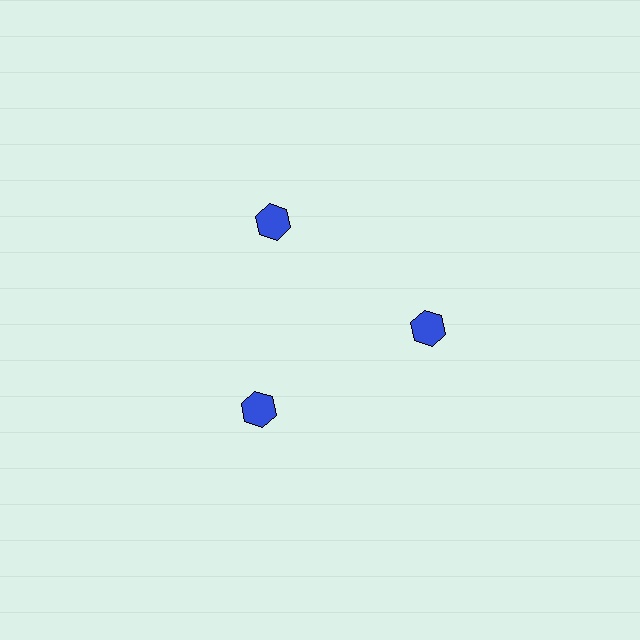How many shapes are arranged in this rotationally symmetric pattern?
There are 3 shapes, arranged in 3 groups of 1.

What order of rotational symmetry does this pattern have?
This pattern has 3-fold rotational symmetry.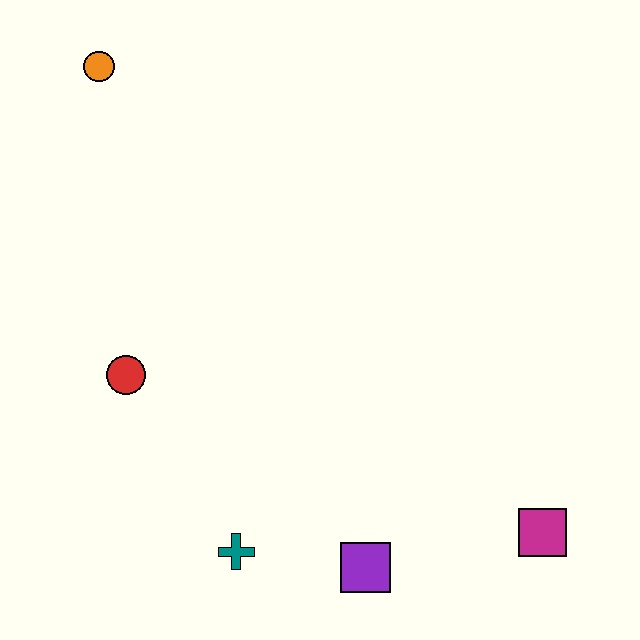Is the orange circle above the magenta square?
Yes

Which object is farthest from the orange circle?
The magenta square is farthest from the orange circle.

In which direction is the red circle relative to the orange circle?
The red circle is below the orange circle.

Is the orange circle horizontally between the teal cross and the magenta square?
No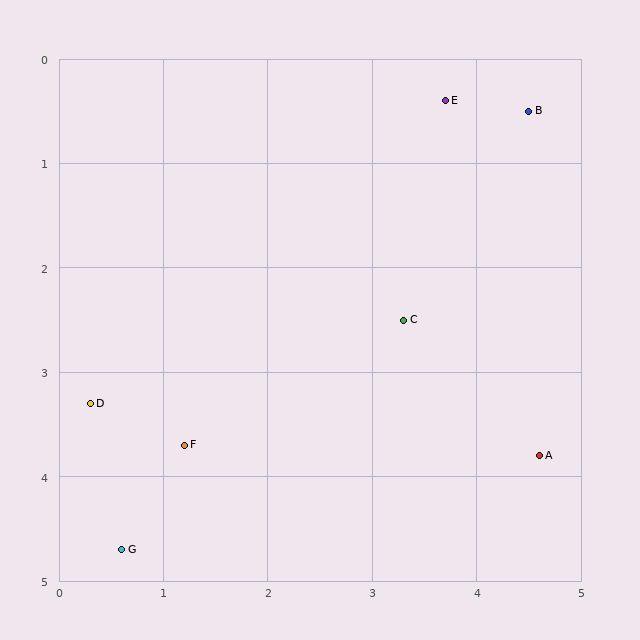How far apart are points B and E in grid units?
Points B and E are about 0.8 grid units apart.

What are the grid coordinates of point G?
Point G is at approximately (0.6, 4.7).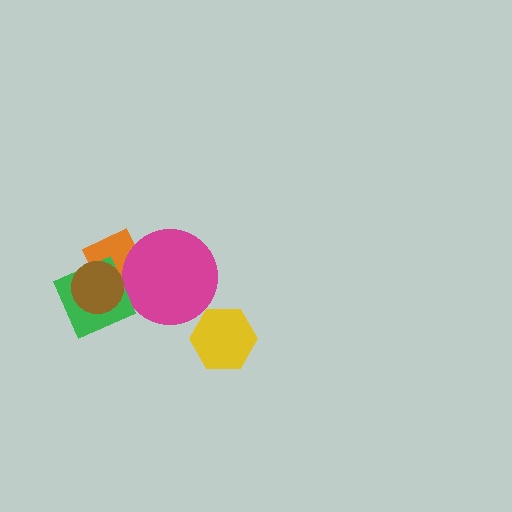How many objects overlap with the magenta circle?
2 objects overlap with the magenta circle.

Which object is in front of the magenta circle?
The green diamond is in front of the magenta circle.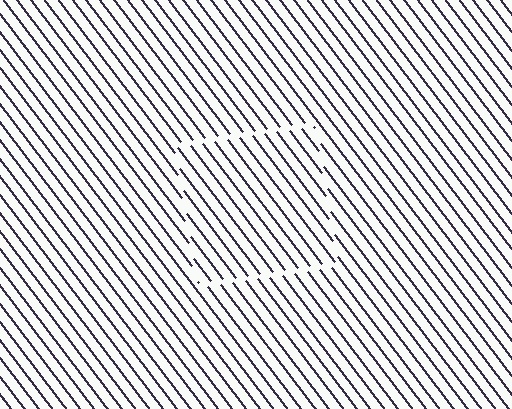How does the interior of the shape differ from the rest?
The interior of the shape contains the same grating, shifted by half a period — the contour is defined by the phase discontinuity where line-ends from the inner and outer gratings abut.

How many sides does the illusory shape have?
4 sides — the line-ends trace a square.